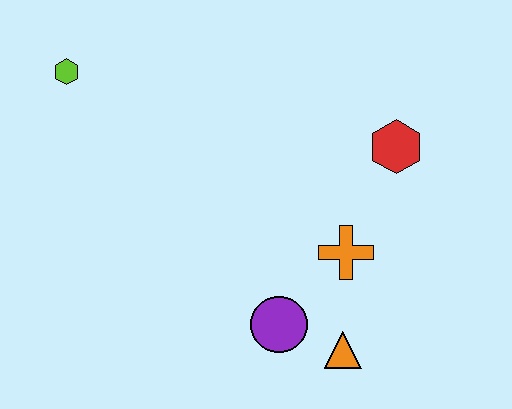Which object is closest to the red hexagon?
The orange cross is closest to the red hexagon.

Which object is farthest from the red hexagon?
The lime hexagon is farthest from the red hexagon.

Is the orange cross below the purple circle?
No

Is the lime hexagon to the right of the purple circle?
No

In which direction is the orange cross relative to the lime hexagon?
The orange cross is to the right of the lime hexagon.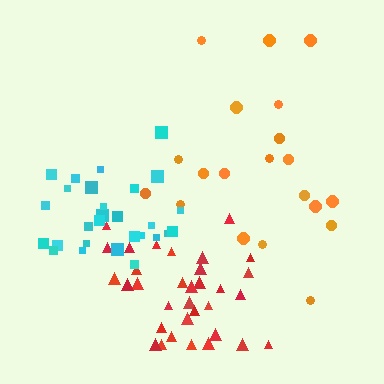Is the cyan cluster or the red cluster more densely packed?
Cyan.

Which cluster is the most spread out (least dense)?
Orange.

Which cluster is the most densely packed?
Cyan.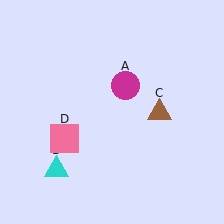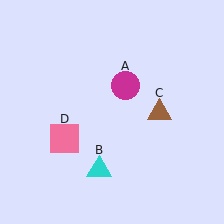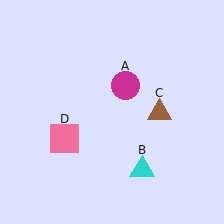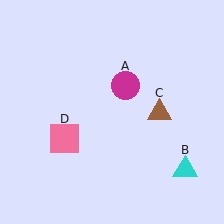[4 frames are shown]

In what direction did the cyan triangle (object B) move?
The cyan triangle (object B) moved right.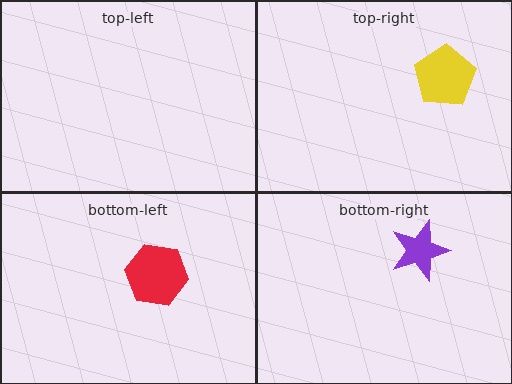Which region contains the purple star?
The bottom-right region.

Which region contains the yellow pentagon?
The top-right region.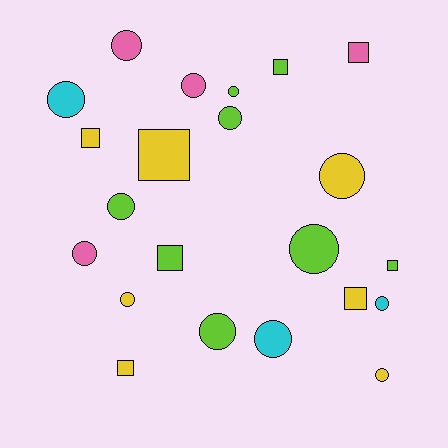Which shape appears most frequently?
Circle, with 14 objects.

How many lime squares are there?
There are 3 lime squares.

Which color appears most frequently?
Lime, with 8 objects.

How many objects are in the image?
There are 22 objects.